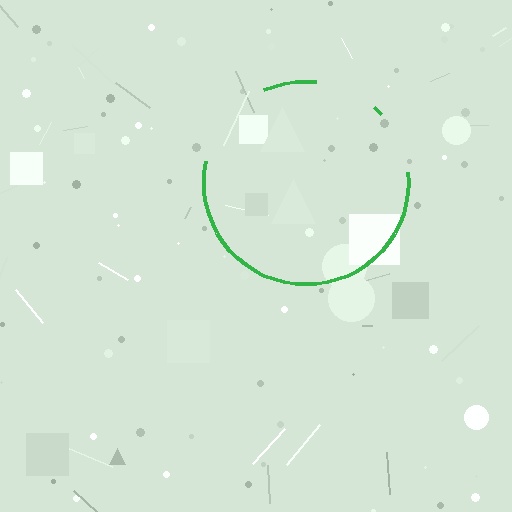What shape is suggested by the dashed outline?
The dashed outline suggests a circle.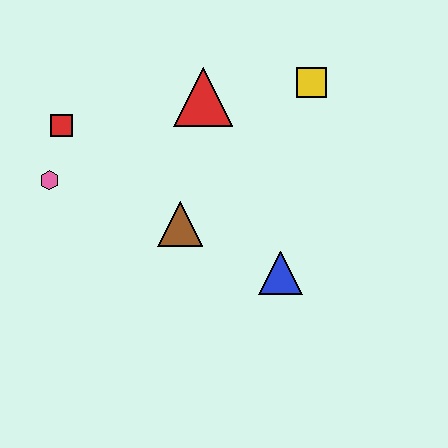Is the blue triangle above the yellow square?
No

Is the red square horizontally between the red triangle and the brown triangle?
No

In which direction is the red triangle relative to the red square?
The red triangle is to the right of the red square.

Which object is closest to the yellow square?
The red triangle is closest to the yellow square.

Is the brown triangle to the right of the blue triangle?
No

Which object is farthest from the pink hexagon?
The yellow square is farthest from the pink hexagon.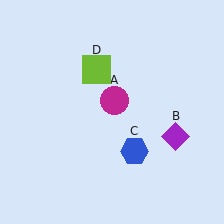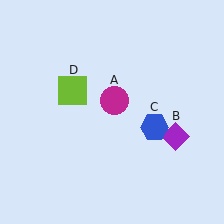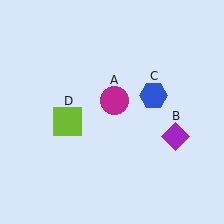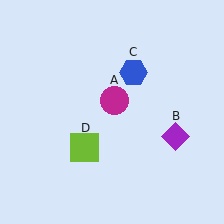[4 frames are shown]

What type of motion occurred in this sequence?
The blue hexagon (object C), lime square (object D) rotated counterclockwise around the center of the scene.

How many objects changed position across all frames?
2 objects changed position: blue hexagon (object C), lime square (object D).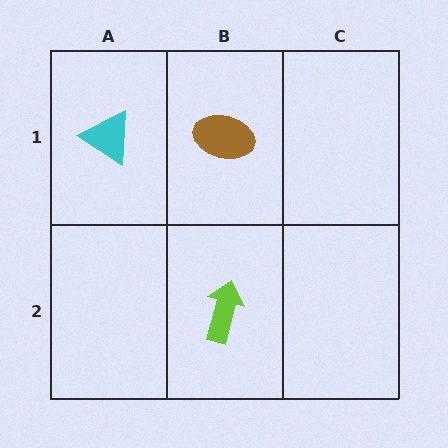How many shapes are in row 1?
2 shapes.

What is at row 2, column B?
A lime arrow.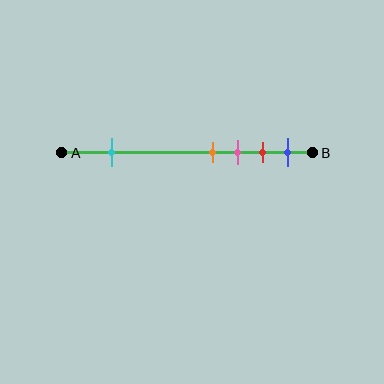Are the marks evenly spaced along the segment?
No, the marks are not evenly spaced.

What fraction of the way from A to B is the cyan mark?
The cyan mark is approximately 20% (0.2) of the way from A to B.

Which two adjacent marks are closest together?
The orange and pink marks are the closest adjacent pair.